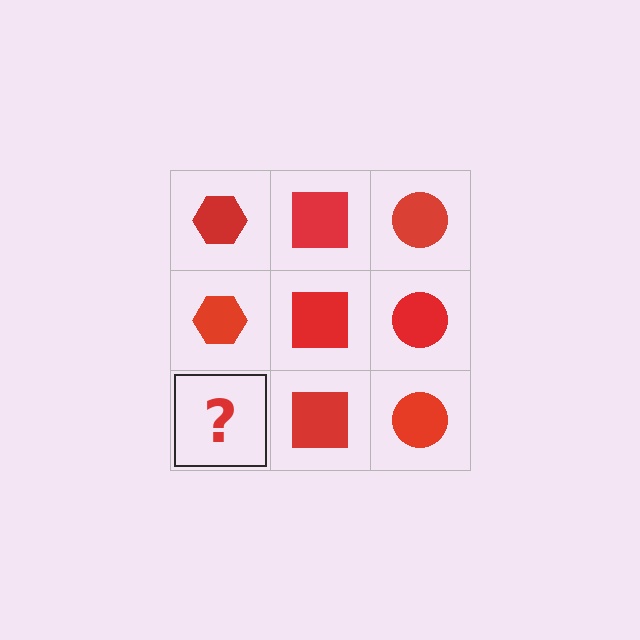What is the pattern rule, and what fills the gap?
The rule is that each column has a consistent shape. The gap should be filled with a red hexagon.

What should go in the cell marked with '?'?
The missing cell should contain a red hexagon.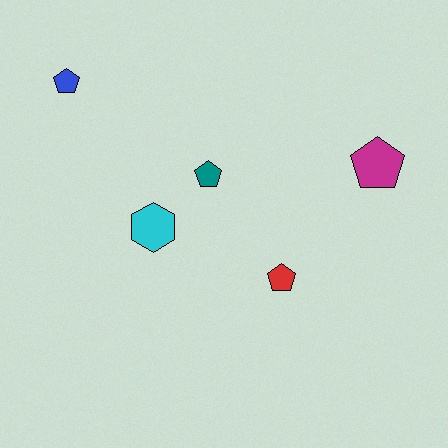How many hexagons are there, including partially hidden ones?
There is 1 hexagon.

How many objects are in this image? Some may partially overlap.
There are 5 objects.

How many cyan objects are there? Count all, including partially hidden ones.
There is 1 cyan object.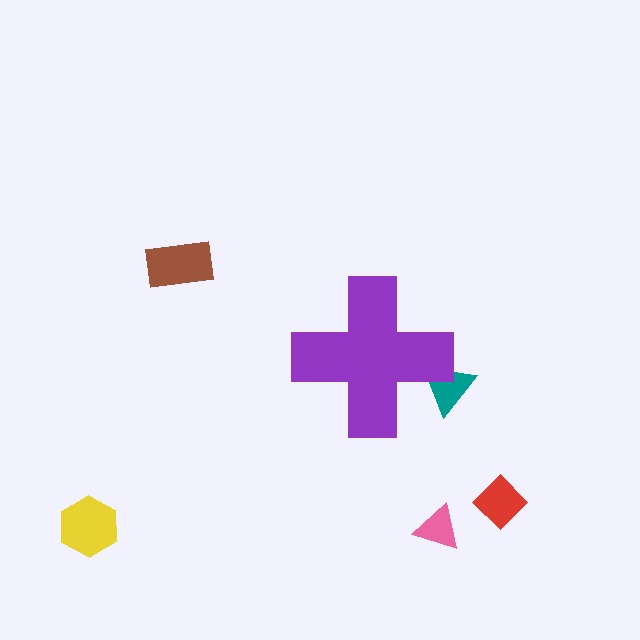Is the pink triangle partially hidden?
No, the pink triangle is fully visible.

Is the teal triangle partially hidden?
Yes, the teal triangle is partially hidden behind the purple cross.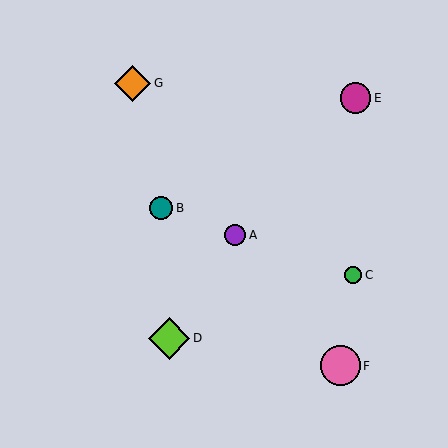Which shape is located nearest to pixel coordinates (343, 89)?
The magenta circle (labeled E) at (355, 98) is nearest to that location.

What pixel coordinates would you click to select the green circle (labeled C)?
Click at (353, 275) to select the green circle C.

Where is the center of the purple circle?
The center of the purple circle is at (235, 235).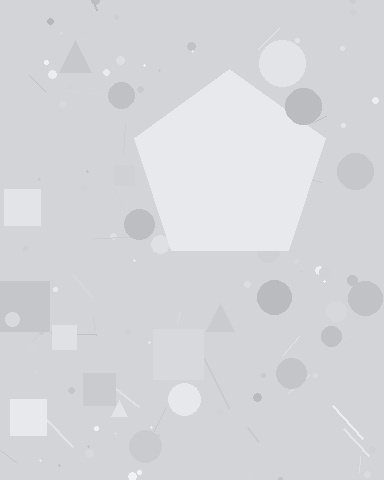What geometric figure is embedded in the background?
A pentagon is embedded in the background.